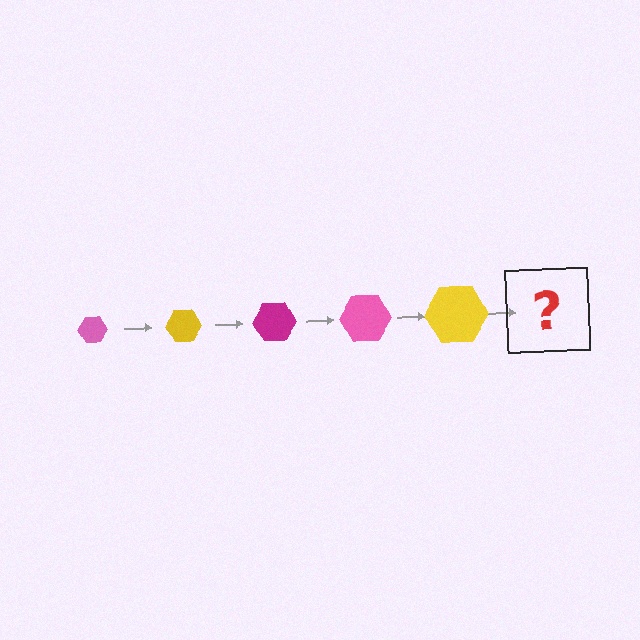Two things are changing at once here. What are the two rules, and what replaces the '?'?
The two rules are that the hexagon grows larger each step and the color cycles through pink, yellow, and magenta. The '?' should be a magenta hexagon, larger than the previous one.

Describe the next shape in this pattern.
It should be a magenta hexagon, larger than the previous one.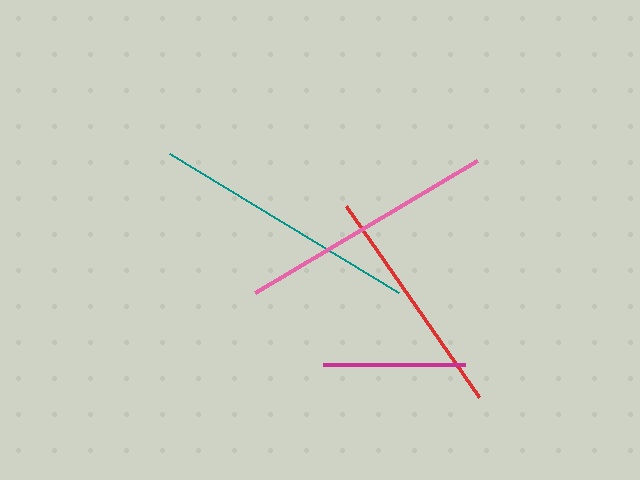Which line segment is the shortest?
The magenta line is the shortest at approximately 142 pixels.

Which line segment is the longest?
The teal line is the longest at approximately 269 pixels.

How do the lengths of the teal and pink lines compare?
The teal and pink lines are approximately the same length.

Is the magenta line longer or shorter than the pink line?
The pink line is longer than the magenta line.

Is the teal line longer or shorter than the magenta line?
The teal line is longer than the magenta line.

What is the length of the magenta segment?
The magenta segment is approximately 142 pixels long.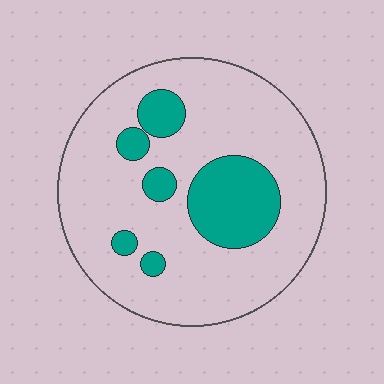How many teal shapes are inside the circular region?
6.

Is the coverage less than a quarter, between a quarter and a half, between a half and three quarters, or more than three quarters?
Less than a quarter.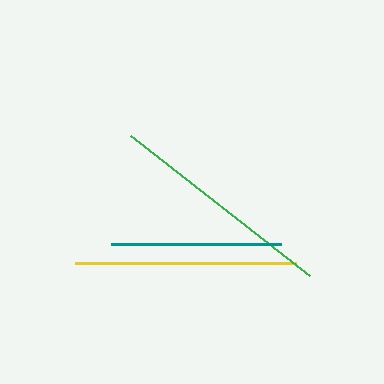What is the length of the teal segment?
The teal segment is approximately 170 pixels long.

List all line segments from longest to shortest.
From longest to shortest: green, yellow, teal.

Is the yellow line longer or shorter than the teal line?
The yellow line is longer than the teal line.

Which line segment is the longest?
The green line is the longest at approximately 228 pixels.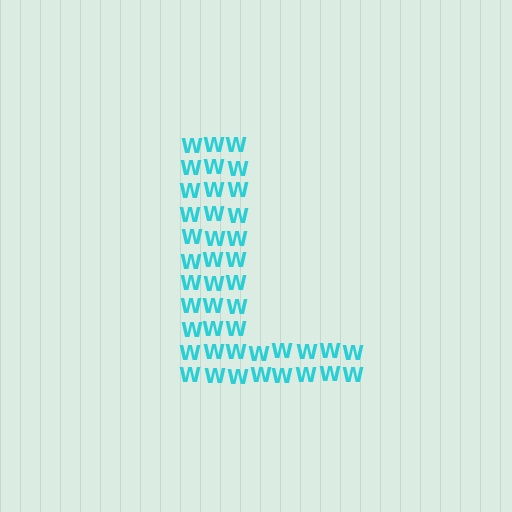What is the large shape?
The large shape is the letter L.